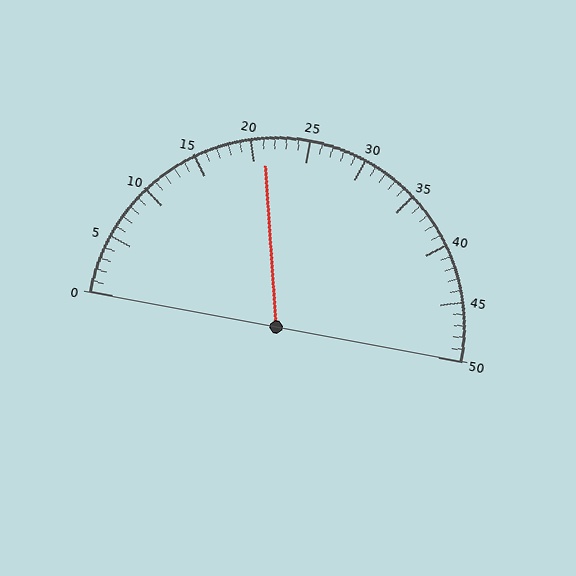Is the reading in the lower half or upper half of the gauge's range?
The reading is in the lower half of the range (0 to 50).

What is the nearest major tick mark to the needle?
The nearest major tick mark is 20.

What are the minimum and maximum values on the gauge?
The gauge ranges from 0 to 50.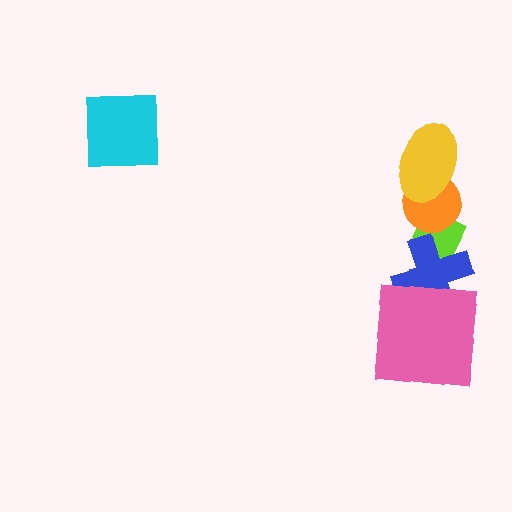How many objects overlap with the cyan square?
0 objects overlap with the cyan square.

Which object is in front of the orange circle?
The yellow ellipse is in front of the orange circle.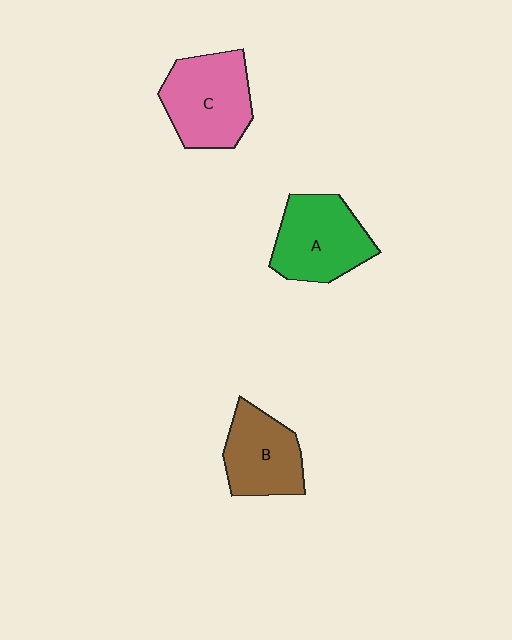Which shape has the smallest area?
Shape B (brown).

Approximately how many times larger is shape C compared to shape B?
Approximately 1.2 times.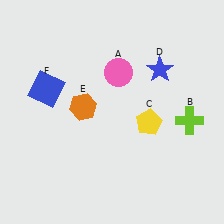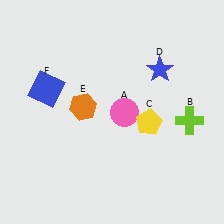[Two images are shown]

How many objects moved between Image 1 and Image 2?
1 object moved between the two images.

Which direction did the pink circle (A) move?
The pink circle (A) moved down.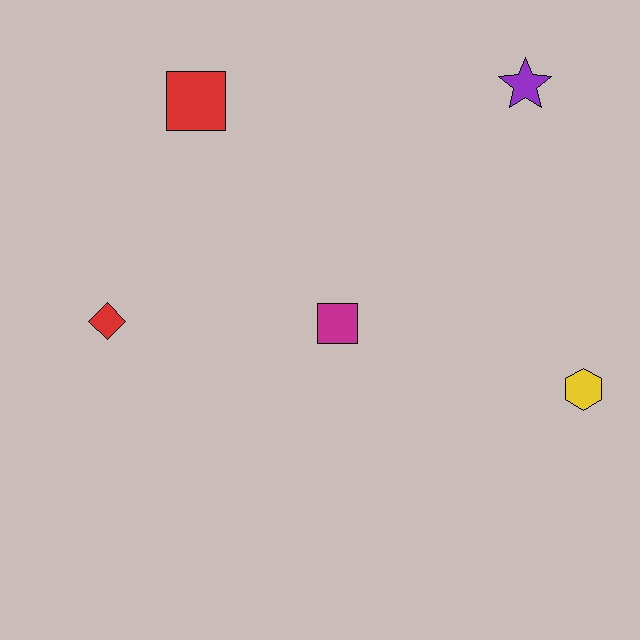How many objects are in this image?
There are 5 objects.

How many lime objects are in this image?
There are no lime objects.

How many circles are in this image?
There are no circles.